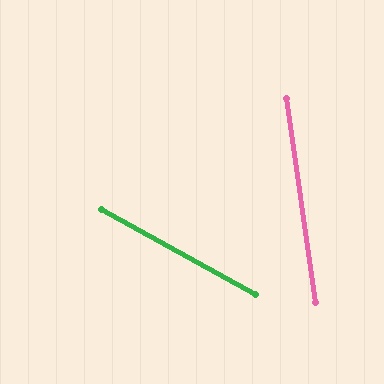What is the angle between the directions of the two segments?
Approximately 53 degrees.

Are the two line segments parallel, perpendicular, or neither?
Neither parallel nor perpendicular — they differ by about 53°.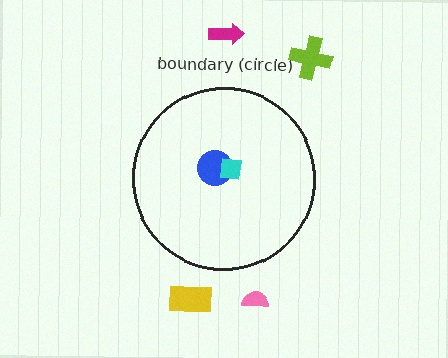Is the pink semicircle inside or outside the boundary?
Outside.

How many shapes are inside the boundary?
2 inside, 4 outside.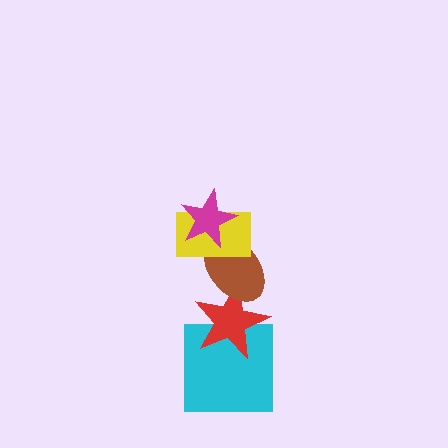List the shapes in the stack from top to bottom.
From top to bottom: the magenta star, the yellow rectangle, the brown ellipse, the red star, the cyan square.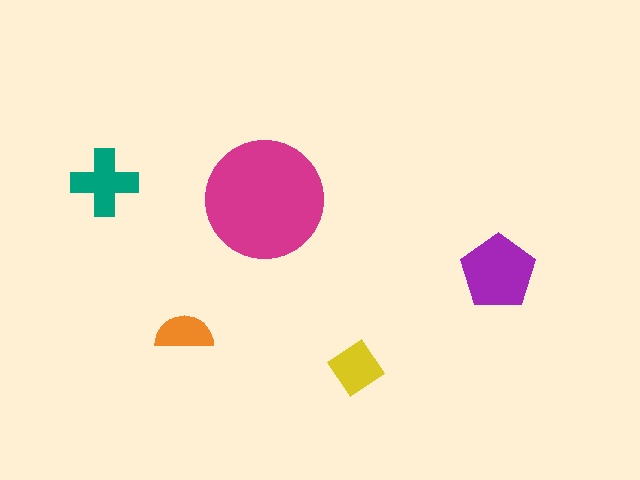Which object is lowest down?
The yellow diamond is bottommost.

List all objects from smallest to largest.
The orange semicircle, the yellow diamond, the teal cross, the purple pentagon, the magenta circle.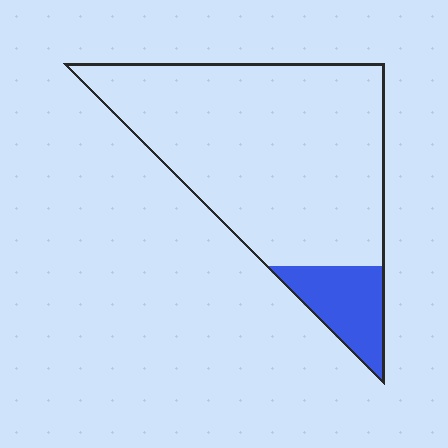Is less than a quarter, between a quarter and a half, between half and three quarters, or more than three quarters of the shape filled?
Less than a quarter.